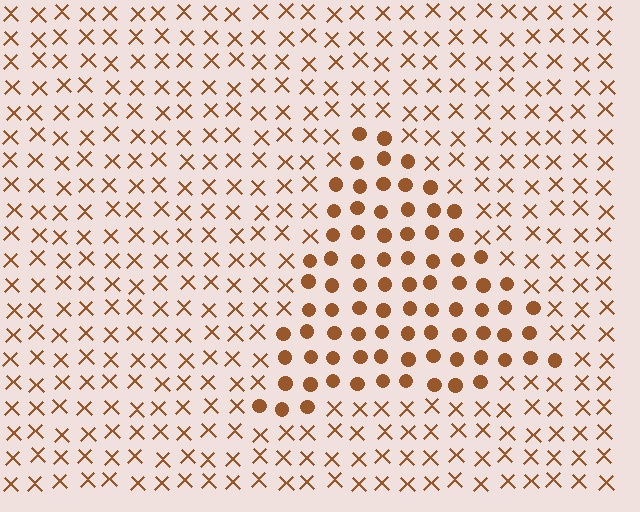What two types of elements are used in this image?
The image uses circles inside the triangle region and X marks outside it.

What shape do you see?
I see a triangle.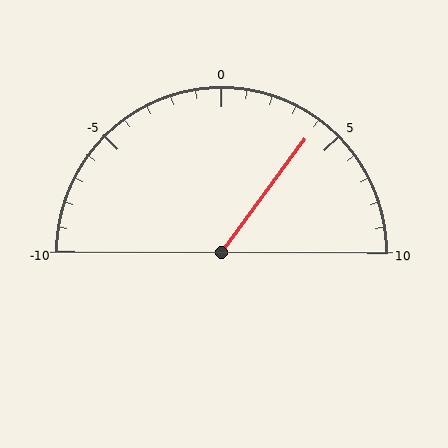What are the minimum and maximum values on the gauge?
The gauge ranges from -10 to 10.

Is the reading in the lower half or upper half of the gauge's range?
The reading is in the upper half of the range (-10 to 10).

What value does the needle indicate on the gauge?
The needle indicates approximately 4.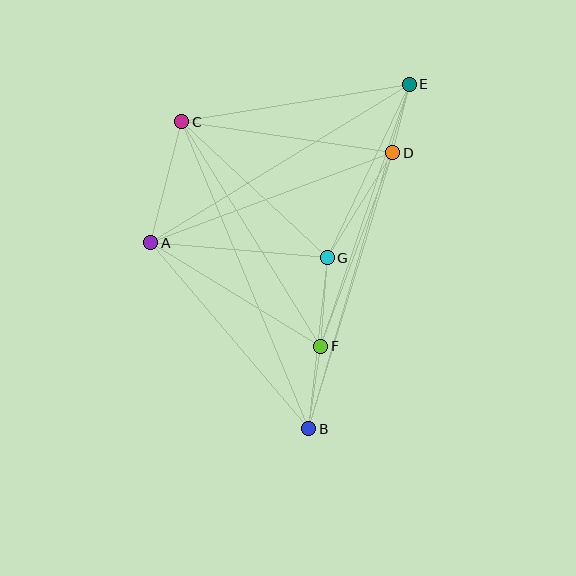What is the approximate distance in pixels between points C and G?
The distance between C and G is approximately 199 pixels.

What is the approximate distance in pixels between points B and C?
The distance between B and C is approximately 332 pixels.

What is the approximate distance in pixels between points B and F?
The distance between B and F is approximately 83 pixels.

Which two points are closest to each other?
Points D and E are closest to each other.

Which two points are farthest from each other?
Points B and E are farthest from each other.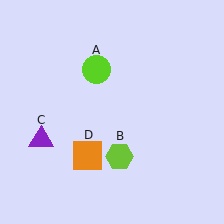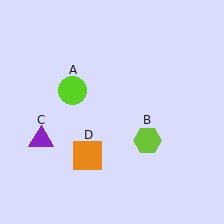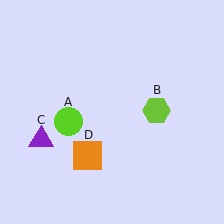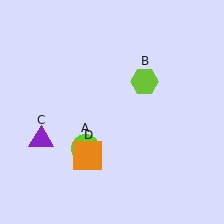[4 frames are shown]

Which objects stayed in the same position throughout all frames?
Purple triangle (object C) and orange square (object D) remained stationary.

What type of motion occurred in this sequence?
The lime circle (object A), lime hexagon (object B) rotated counterclockwise around the center of the scene.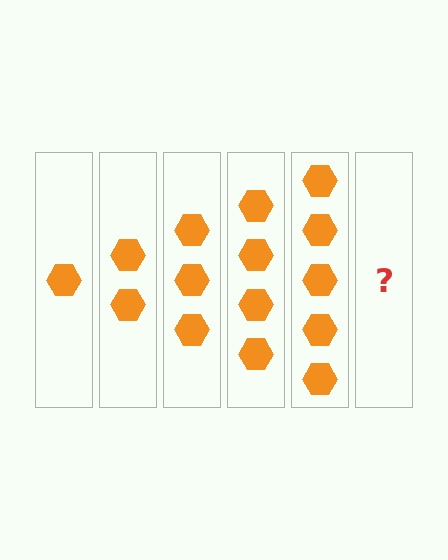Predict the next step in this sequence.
The next step is 6 hexagons.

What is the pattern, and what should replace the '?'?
The pattern is that each step adds one more hexagon. The '?' should be 6 hexagons.